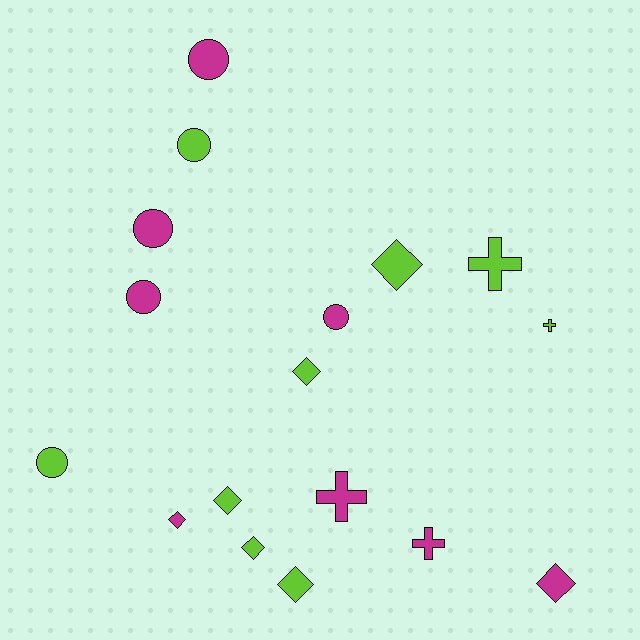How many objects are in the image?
There are 17 objects.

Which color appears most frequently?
Lime, with 9 objects.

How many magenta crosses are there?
There are 2 magenta crosses.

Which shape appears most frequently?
Diamond, with 7 objects.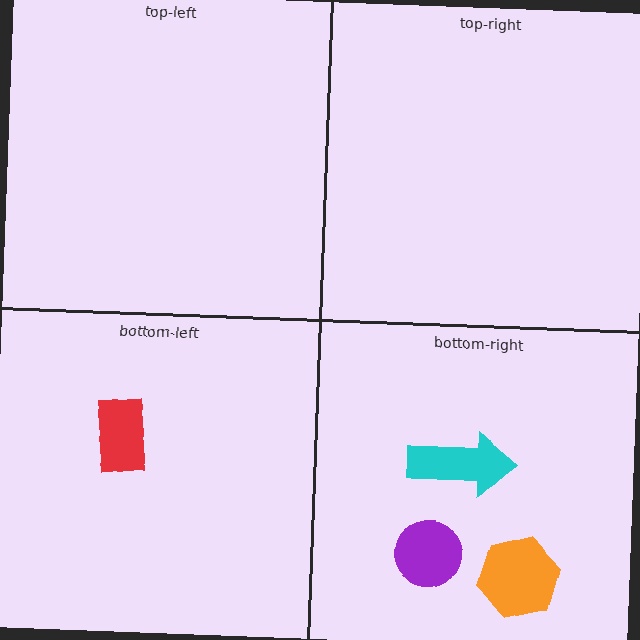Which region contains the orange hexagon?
The bottom-right region.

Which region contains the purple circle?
The bottom-right region.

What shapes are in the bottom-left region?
The red rectangle.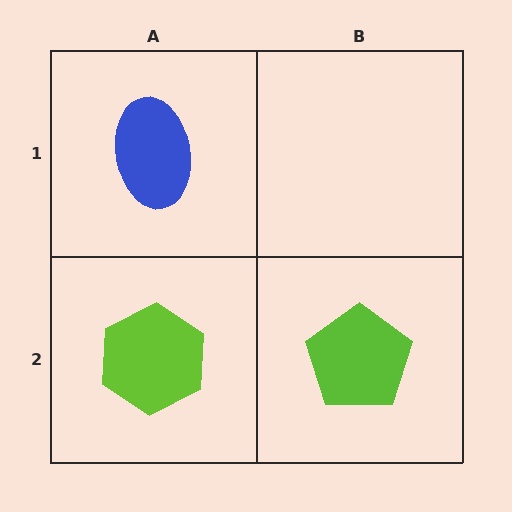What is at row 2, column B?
A lime pentagon.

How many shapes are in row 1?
1 shape.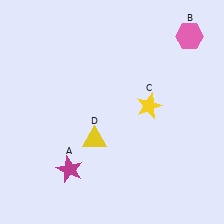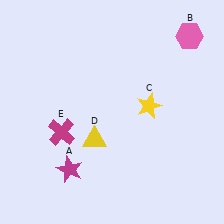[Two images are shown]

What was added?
A magenta cross (E) was added in Image 2.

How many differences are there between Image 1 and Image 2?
There is 1 difference between the two images.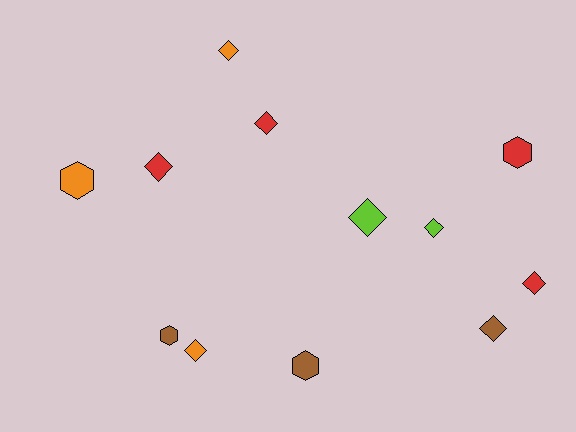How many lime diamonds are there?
There are 2 lime diamonds.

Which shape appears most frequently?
Diamond, with 8 objects.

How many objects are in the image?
There are 12 objects.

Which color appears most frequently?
Red, with 4 objects.